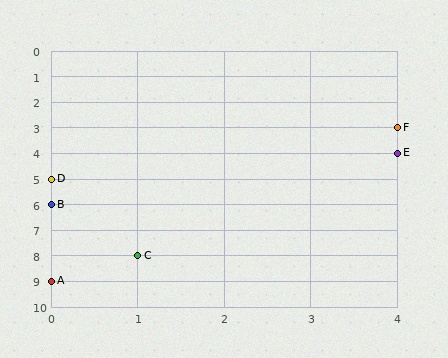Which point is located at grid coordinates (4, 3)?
Point F is at (4, 3).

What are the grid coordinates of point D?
Point D is at grid coordinates (0, 5).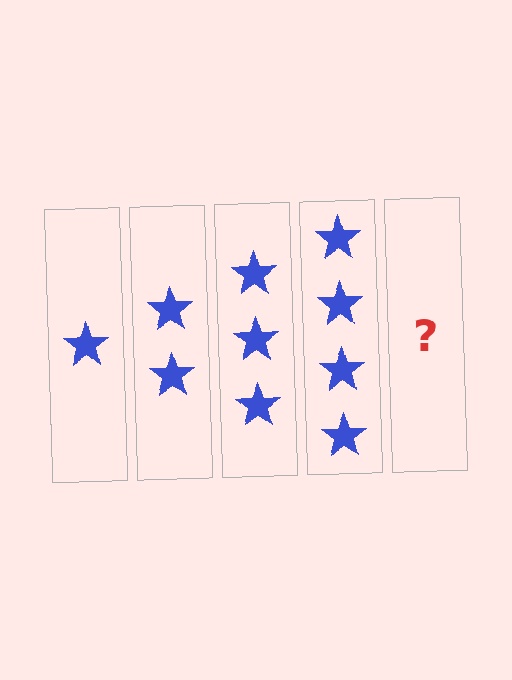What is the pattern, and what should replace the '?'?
The pattern is that each step adds one more star. The '?' should be 5 stars.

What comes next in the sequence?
The next element should be 5 stars.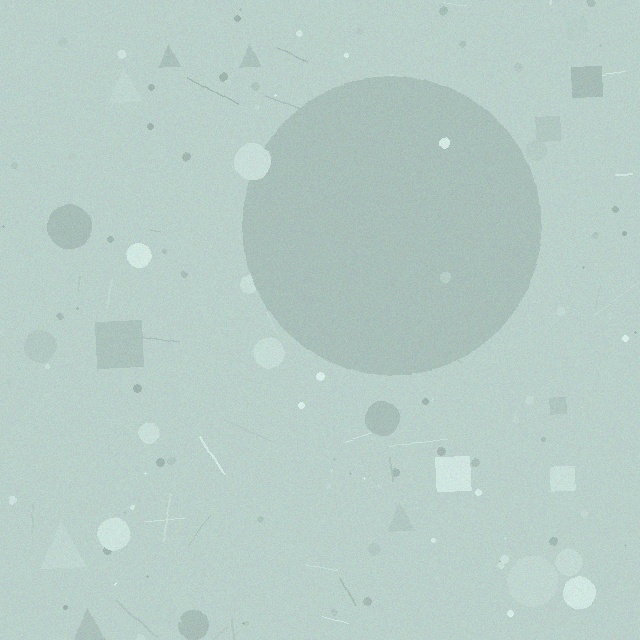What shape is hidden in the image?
A circle is hidden in the image.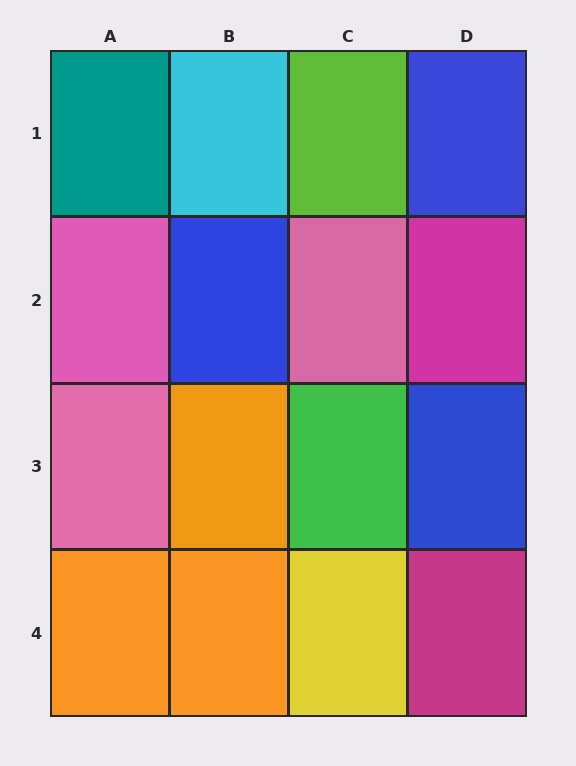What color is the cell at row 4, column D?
Magenta.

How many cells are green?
1 cell is green.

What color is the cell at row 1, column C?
Lime.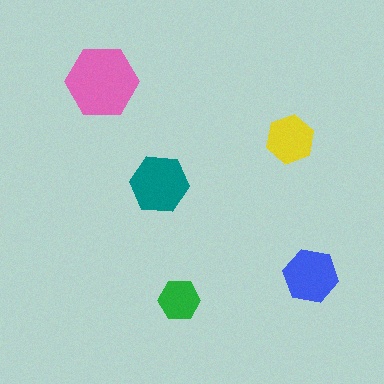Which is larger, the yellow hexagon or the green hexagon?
The yellow one.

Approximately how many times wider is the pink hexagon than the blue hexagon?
About 1.5 times wider.